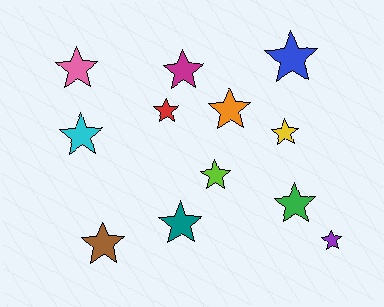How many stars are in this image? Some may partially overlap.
There are 12 stars.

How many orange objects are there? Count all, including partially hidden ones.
There is 1 orange object.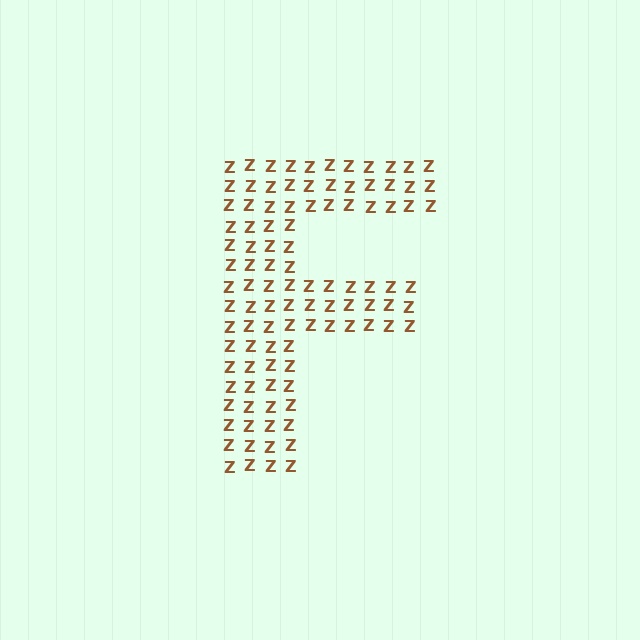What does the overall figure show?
The overall figure shows the letter F.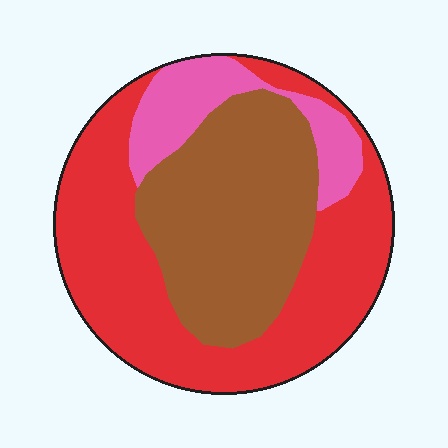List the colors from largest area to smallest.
From largest to smallest: red, brown, pink.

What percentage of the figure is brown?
Brown takes up between a quarter and a half of the figure.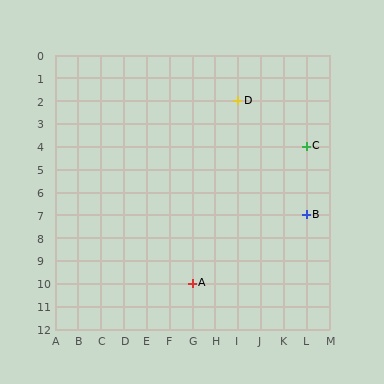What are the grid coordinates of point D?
Point D is at grid coordinates (I, 2).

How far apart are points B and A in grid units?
Points B and A are 5 columns and 3 rows apart (about 5.8 grid units diagonally).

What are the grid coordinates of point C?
Point C is at grid coordinates (L, 4).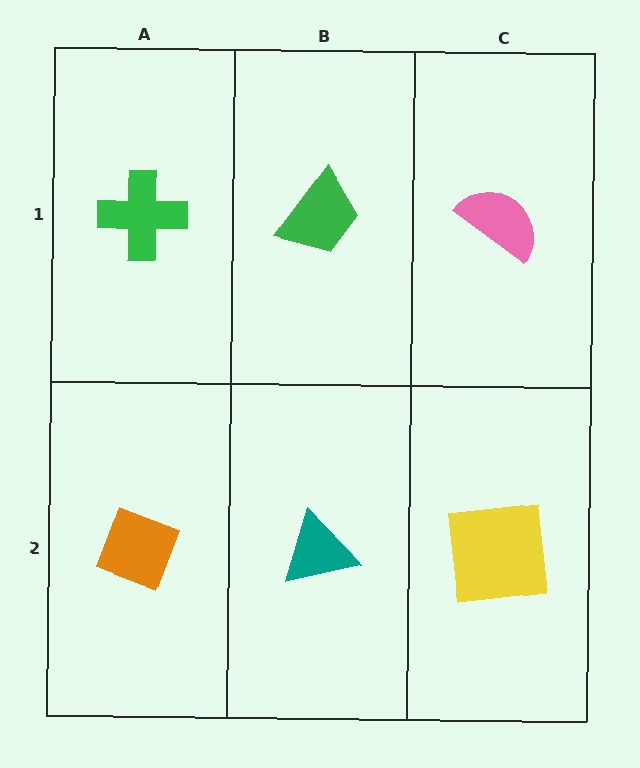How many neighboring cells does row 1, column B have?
3.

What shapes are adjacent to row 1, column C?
A yellow square (row 2, column C), a green trapezoid (row 1, column B).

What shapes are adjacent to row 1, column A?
An orange diamond (row 2, column A), a green trapezoid (row 1, column B).